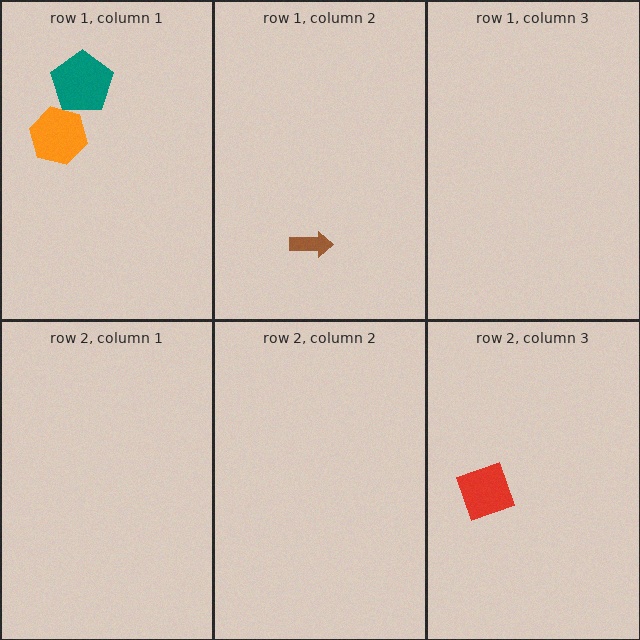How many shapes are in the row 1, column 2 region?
1.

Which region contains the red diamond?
The row 2, column 3 region.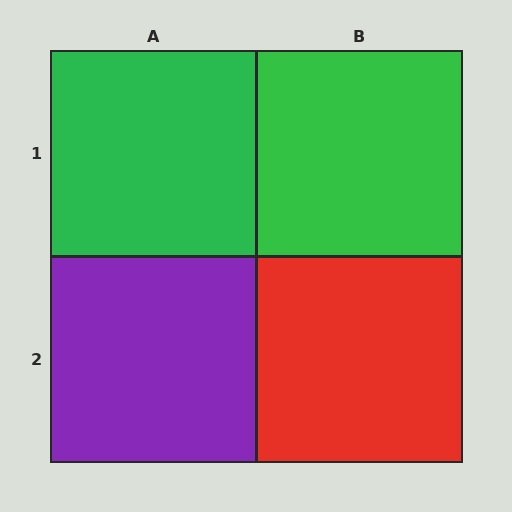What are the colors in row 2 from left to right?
Purple, red.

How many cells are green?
2 cells are green.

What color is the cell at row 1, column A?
Green.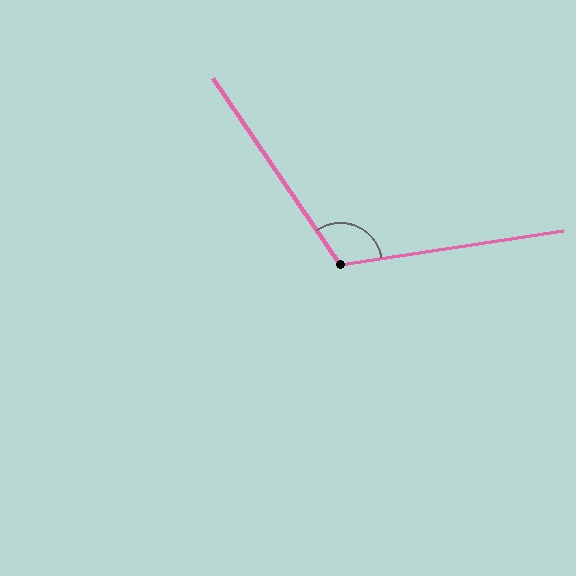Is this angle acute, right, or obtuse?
It is obtuse.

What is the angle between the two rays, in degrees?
Approximately 116 degrees.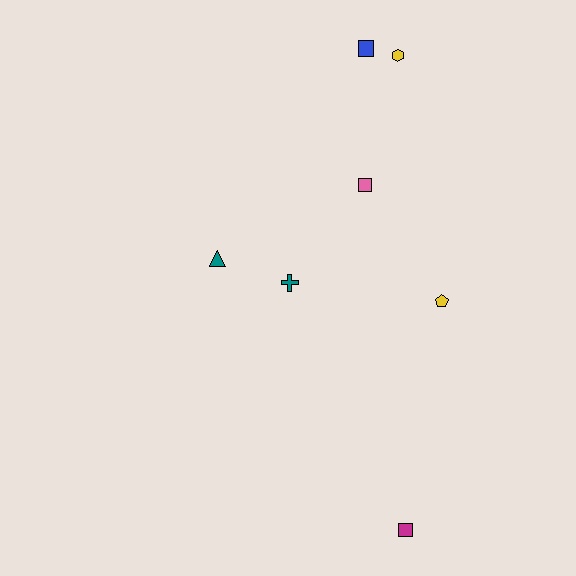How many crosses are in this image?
There is 1 cross.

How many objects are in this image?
There are 7 objects.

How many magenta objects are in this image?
There is 1 magenta object.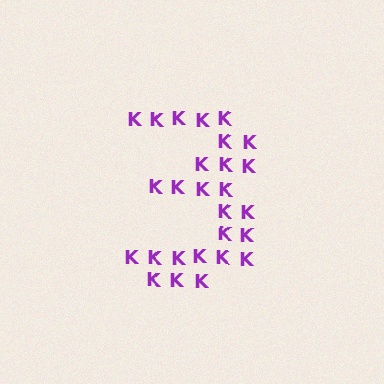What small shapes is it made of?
It is made of small letter K's.